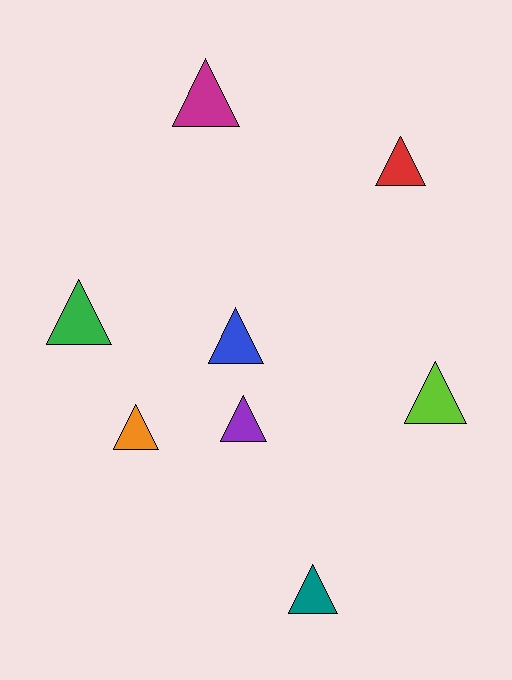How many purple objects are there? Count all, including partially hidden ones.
There is 1 purple object.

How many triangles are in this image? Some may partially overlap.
There are 8 triangles.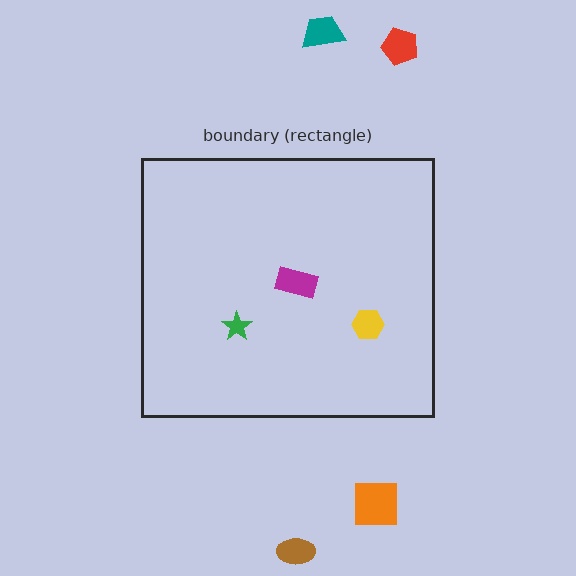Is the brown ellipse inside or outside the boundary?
Outside.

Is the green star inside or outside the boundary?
Inside.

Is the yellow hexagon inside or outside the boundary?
Inside.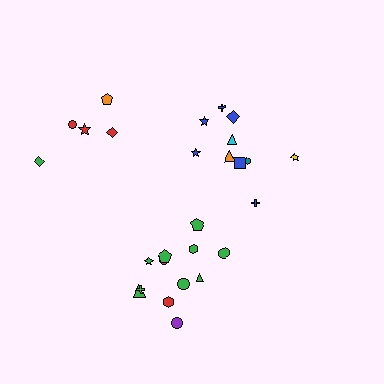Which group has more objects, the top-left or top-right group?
The top-right group.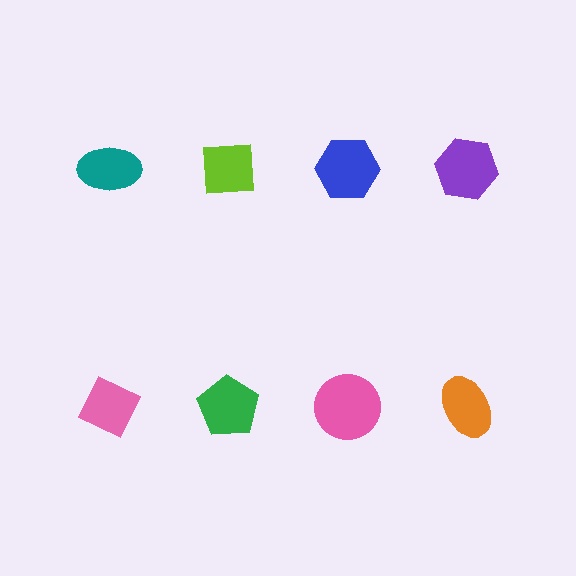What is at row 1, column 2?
A lime square.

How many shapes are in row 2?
4 shapes.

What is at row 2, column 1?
A pink diamond.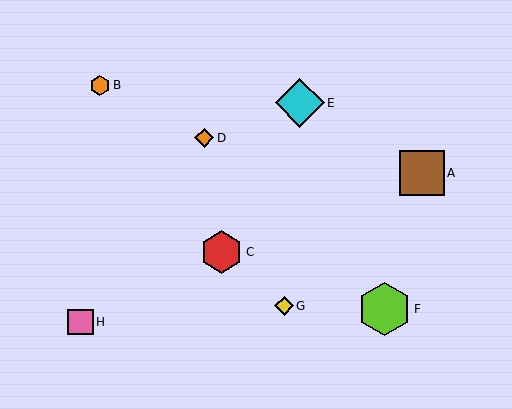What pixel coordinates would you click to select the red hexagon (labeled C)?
Click at (221, 252) to select the red hexagon C.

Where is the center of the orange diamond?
The center of the orange diamond is at (204, 138).